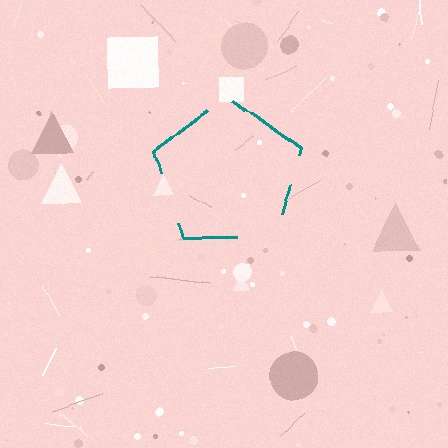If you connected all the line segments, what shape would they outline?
They would outline a pentagon.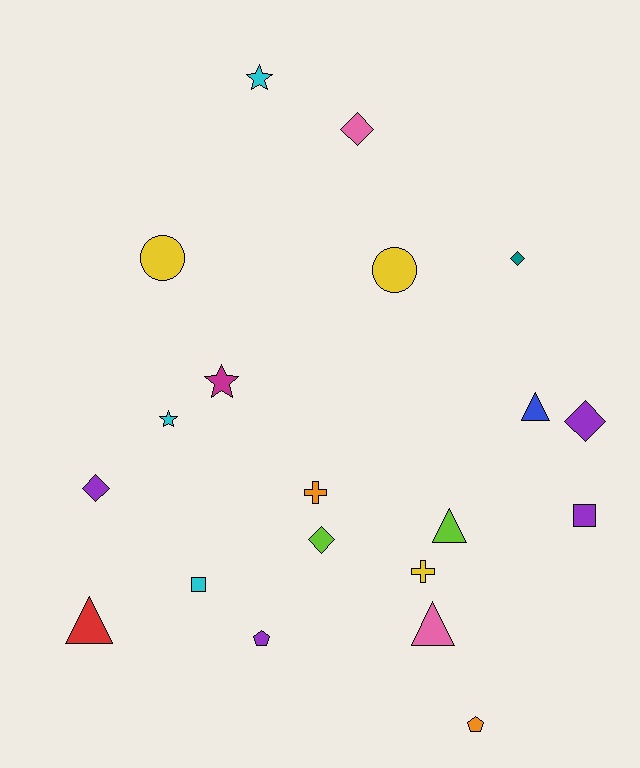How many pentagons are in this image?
There are 2 pentagons.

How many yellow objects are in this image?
There are 3 yellow objects.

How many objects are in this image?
There are 20 objects.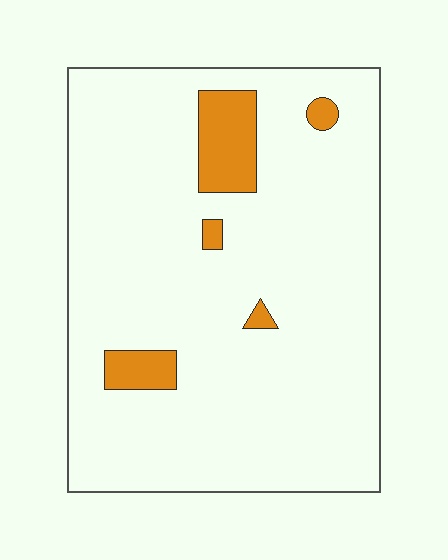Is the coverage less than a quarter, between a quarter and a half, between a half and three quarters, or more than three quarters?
Less than a quarter.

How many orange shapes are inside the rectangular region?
5.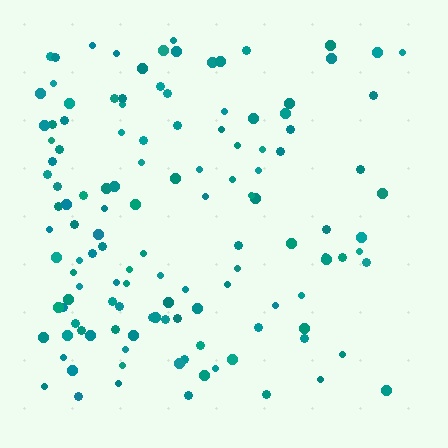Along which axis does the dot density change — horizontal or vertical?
Horizontal.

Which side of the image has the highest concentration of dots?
The left.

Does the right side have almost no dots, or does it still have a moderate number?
Still a moderate number, just noticeably fewer than the left.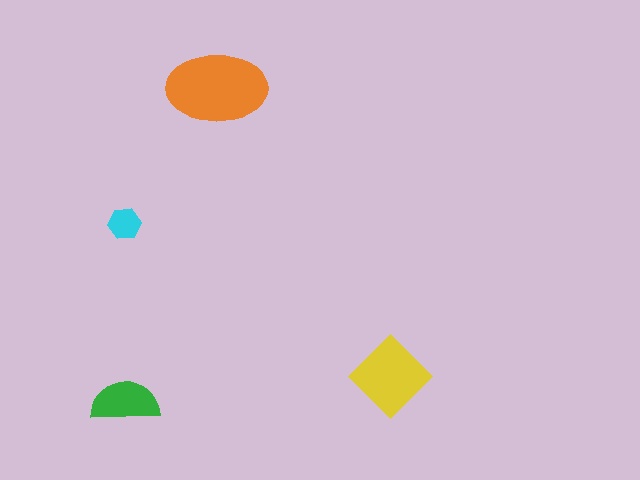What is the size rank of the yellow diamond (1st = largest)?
2nd.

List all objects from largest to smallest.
The orange ellipse, the yellow diamond, the green semicircle, the cyan hexagon.